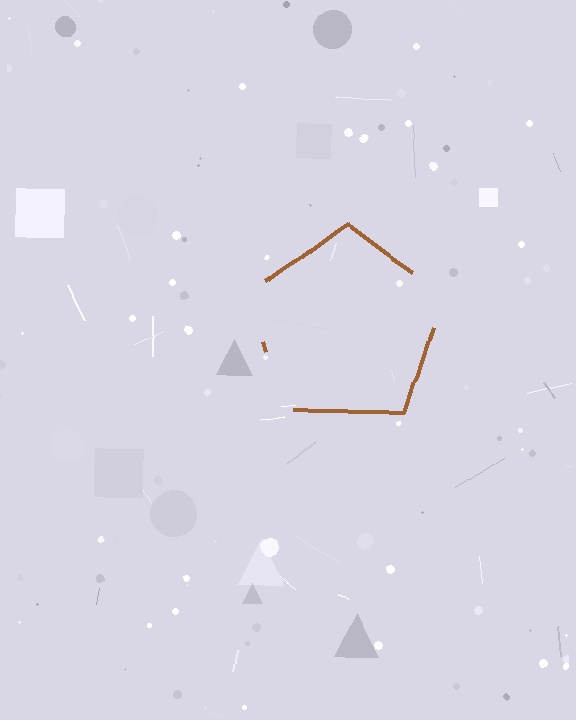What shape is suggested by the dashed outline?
The dashed outline suggests a pentagon.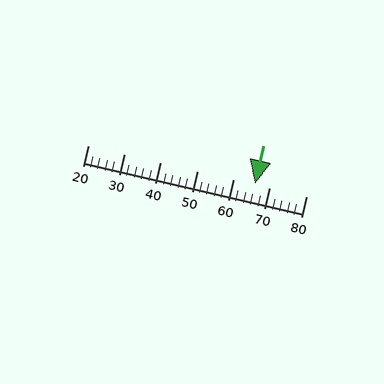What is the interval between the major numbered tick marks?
The major tick marks are spaced 10 units apart.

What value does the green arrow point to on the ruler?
The green arrow points to approximately 66.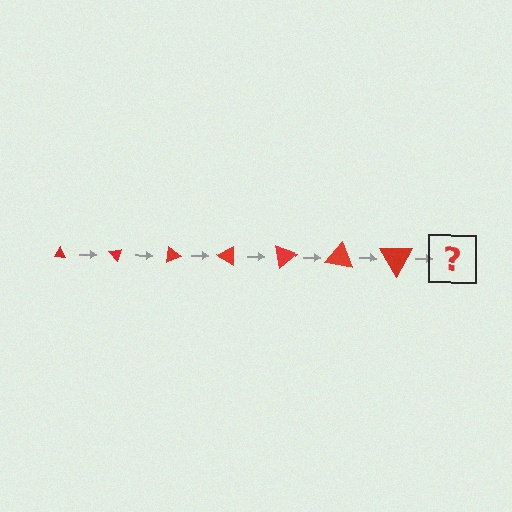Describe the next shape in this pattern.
It should be a triangle, larger than the previous one and rotated 350 degrees from the start.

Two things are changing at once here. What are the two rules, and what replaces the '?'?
The two rules are that the triangle grows larger each step and it rotates 50 degrees each step. The '?' should be a triangle, larger than the previous one and rotated 350 degrees from the start.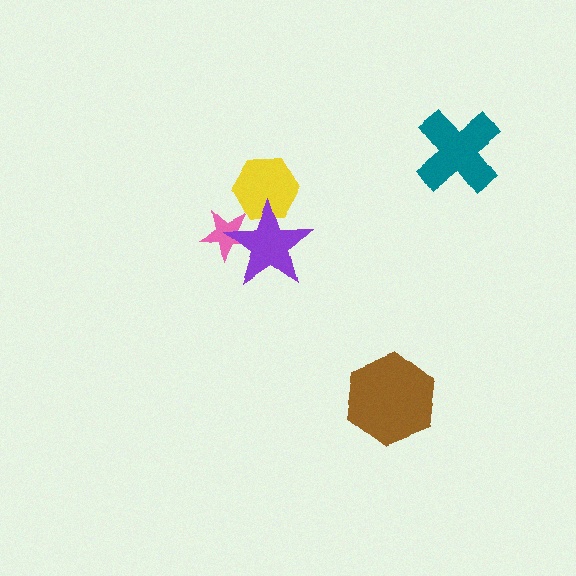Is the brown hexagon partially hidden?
No, no other shape covers it.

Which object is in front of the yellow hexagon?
The purple star is in front of the yellow hexagon.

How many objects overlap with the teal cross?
0 objects overlap with the teal cross.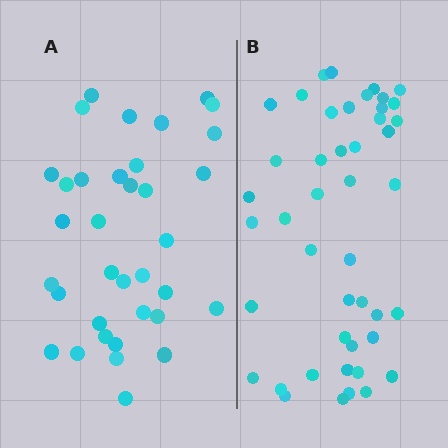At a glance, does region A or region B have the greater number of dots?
Region B (the right region) has more dots.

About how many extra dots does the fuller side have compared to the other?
Region B has roughly 10 or so more dots than region A.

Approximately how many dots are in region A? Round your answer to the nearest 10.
About 40 dots. (The exact count is 35, which rounds to 40.)